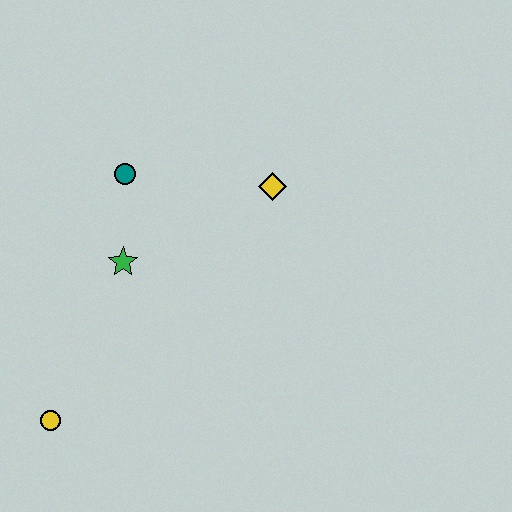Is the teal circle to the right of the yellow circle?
Yes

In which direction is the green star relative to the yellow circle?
The green star is above the yellow circle.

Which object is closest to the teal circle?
The green star is closest to the teal circle.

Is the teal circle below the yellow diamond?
No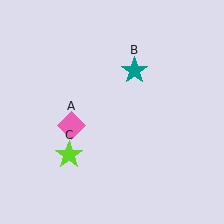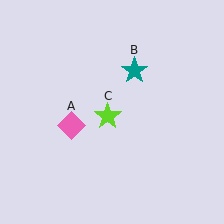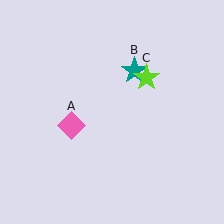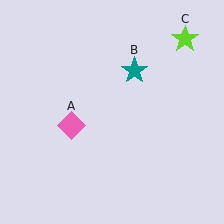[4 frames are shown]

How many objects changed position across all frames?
1 object changed position: lime star (object C).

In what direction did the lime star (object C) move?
The lime star (object C) moved up and to the right.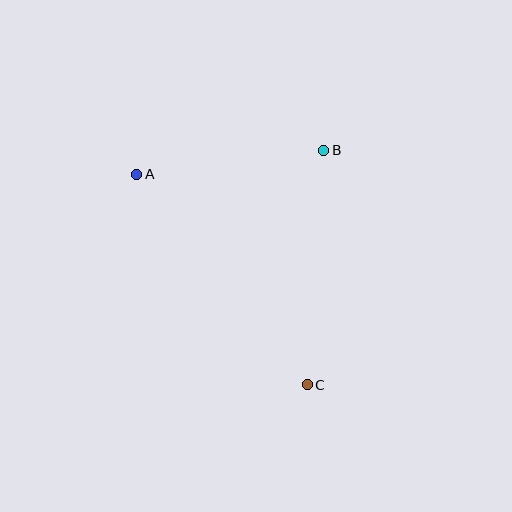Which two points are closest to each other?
Points A and B are closest to each other.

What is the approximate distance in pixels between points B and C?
The distance between B and C is approximately 235 pixels.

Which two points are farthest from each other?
Points A and C are farthest from each other.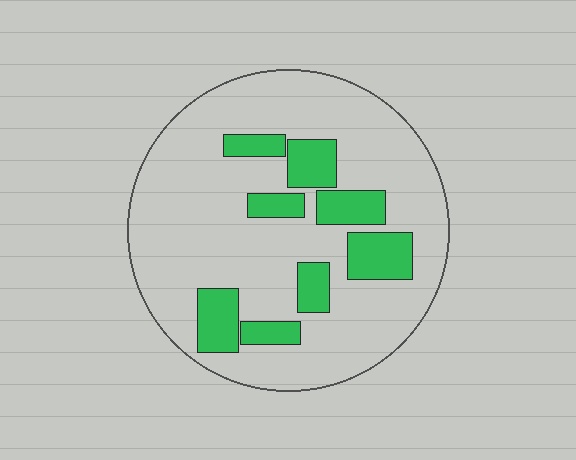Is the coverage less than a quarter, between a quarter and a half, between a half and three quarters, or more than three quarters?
Less than a quarter.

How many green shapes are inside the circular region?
8.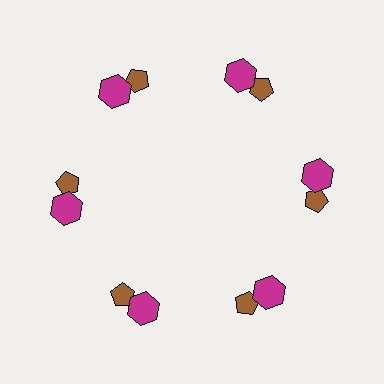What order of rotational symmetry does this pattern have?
This pattern has 6-fold rotational symmetry.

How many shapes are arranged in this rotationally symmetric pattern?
There are 12 shapes, arranged in 6 groups of 2.